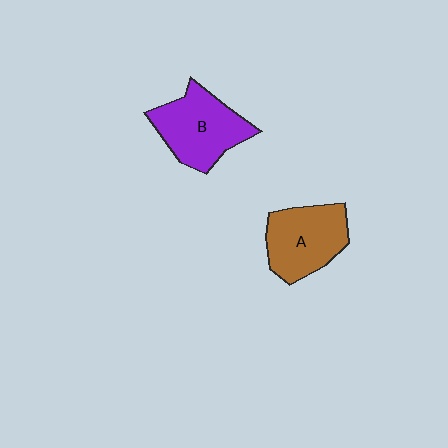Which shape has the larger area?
Shape B (purple).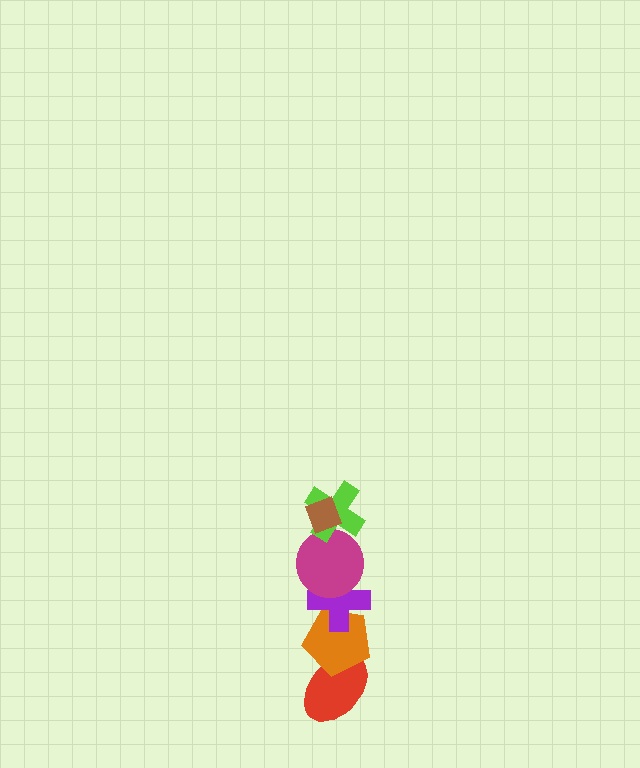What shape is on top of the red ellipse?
The orange pentagon is on top of the red ellipse.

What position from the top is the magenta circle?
The magenta circle is 3rd from the top.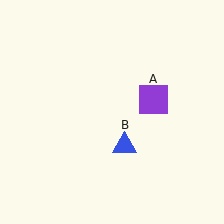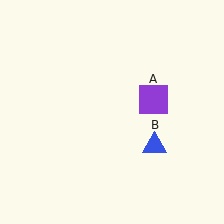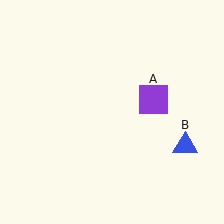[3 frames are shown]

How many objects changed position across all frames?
1 object changed position: blue triangle (object B).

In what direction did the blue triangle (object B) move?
The blue triangle (object B) moved right.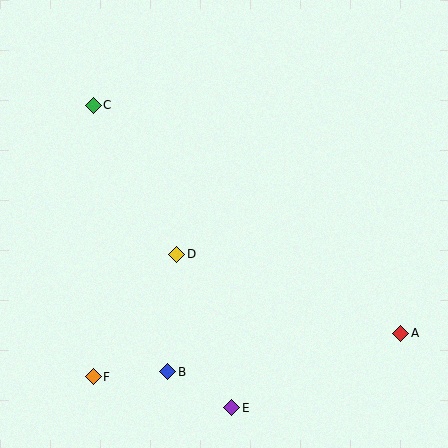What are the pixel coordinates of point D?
Point D is at (177, 254).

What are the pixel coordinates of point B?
Point B is at (168, 372).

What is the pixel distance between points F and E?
The distance between F and E is 142 pixels.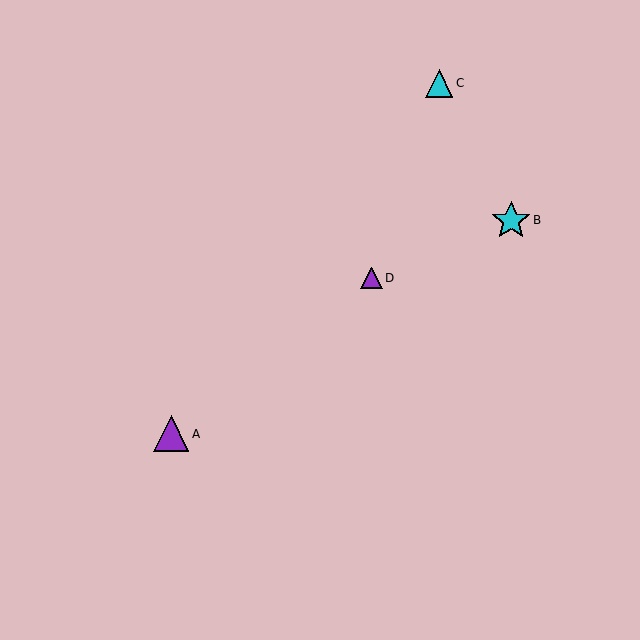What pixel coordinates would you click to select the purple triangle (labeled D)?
Click at (371, 278) to select the purple triangle D.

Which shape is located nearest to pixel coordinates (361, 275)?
The purple triangle (labeled D) at (371, 278) is nearest to that location.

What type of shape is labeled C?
Shape C is a cyan triangle.